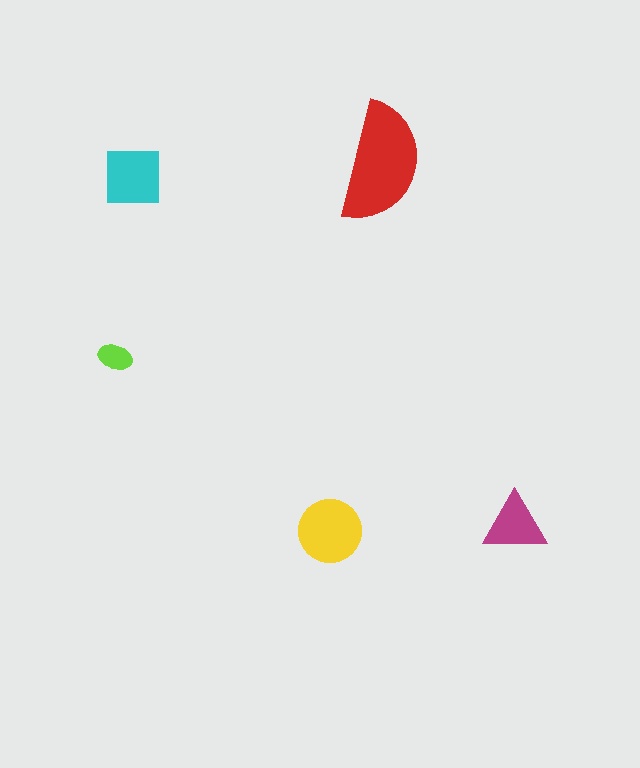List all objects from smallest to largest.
The lime ellipse, the magenta triangle, the cyan square, the yellow circle, the red semicircle.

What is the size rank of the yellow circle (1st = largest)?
2nd.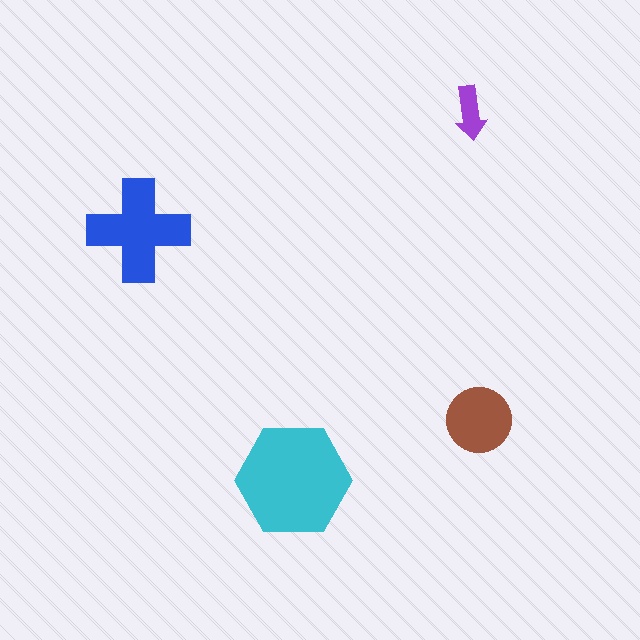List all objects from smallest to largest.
The purple arrow, the brown circle, the blue cross, the cyan hexagon.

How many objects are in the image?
There are 4 objects in the image.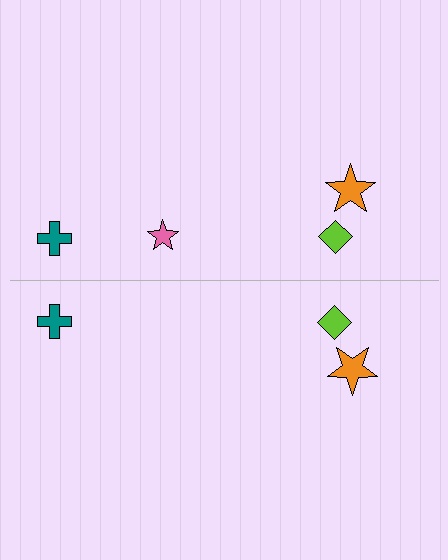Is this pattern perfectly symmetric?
No, the pattern is not perfectly symmetric. A pink star is missing from the bottom side.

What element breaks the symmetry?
A pink star is missing from the bottom side.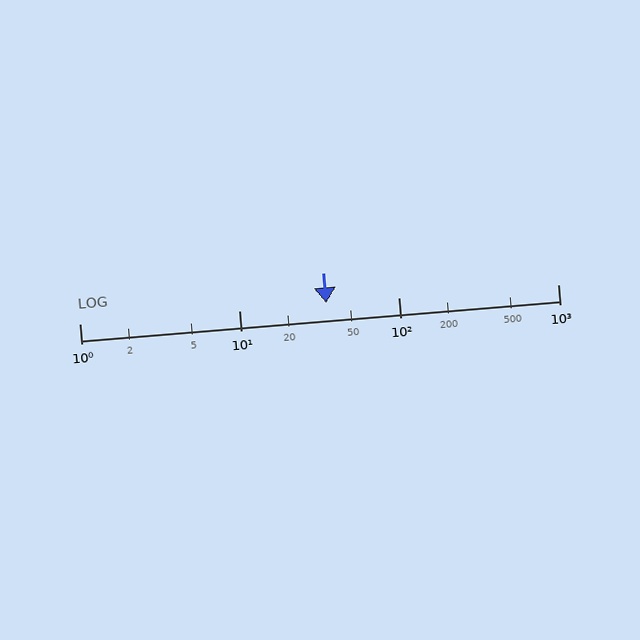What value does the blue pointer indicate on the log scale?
The pointer indicates approximately 35.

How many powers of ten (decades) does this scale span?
The scale spans 3 decades, from 1 to 1000.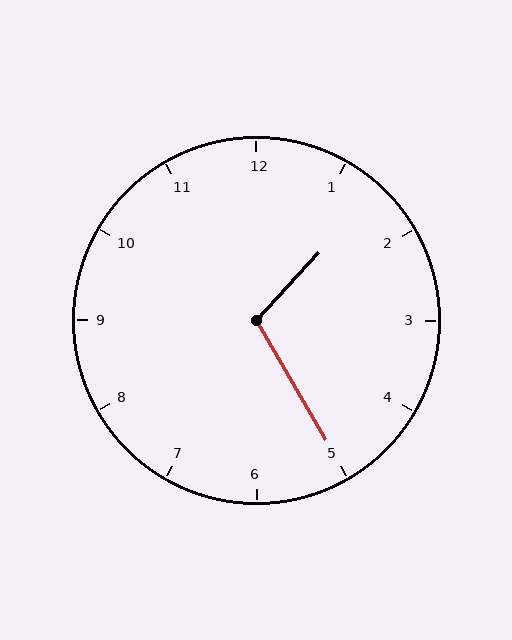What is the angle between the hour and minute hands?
Approximately 108 degrees.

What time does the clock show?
1:25.